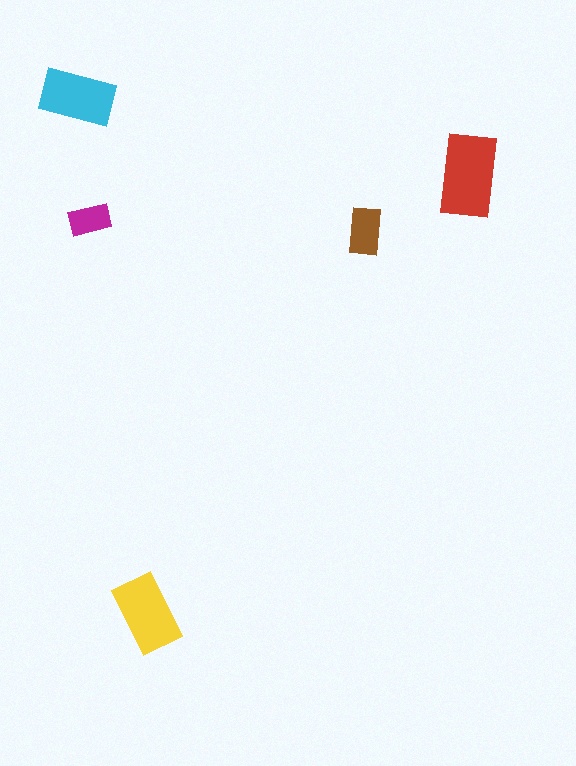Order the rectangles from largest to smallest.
the red one, the yellow one, the cyan one, the brown one, the magenta one.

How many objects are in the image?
There are 5 objects in the image.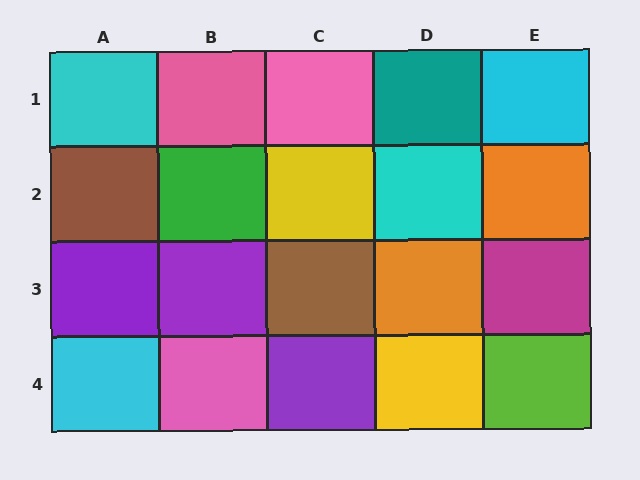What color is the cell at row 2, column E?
Orange.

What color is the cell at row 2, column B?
Green.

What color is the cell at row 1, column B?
Pink.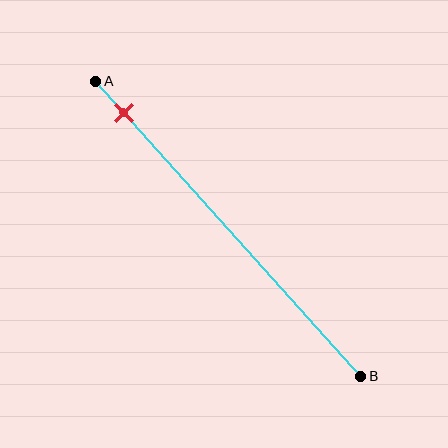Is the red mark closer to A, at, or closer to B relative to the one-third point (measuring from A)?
The red mark is closer to point A than the one-third point of segment AB.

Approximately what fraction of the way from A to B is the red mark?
The red mark is approximately 10% of the way from A to B.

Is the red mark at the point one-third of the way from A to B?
No, the mark is at about 10% from A, not at the 33% one-third point.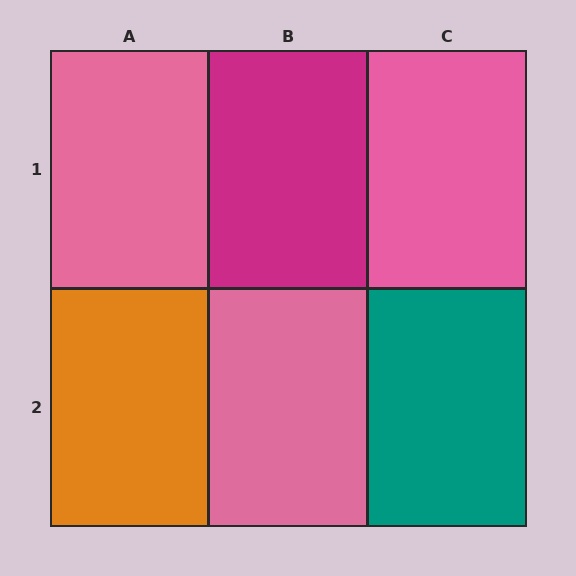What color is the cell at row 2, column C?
Teal.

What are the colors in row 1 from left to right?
Pink, magenta, pink.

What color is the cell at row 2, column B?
Pink.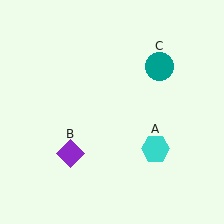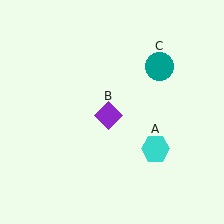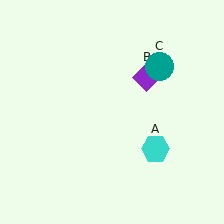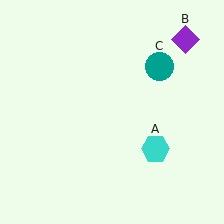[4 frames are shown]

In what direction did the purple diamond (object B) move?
The purple diamond (object B) moved up and to the right.